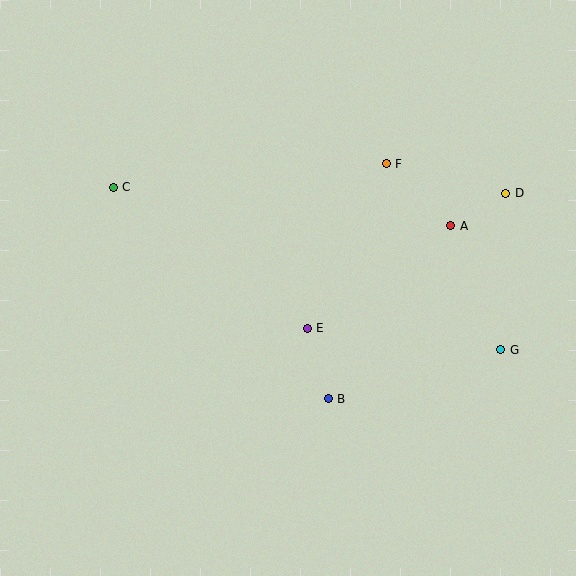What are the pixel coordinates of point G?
Point G is at (501, 350).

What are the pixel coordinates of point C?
Point C is at (113, 187).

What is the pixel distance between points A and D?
The distance between A and D is 64 pixels.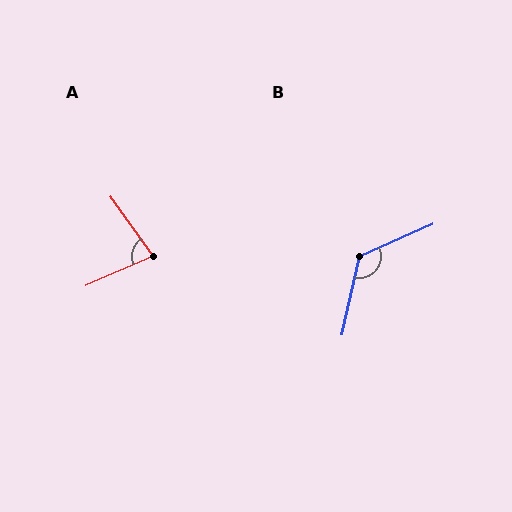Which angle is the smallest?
A, at approximately 78 degrees.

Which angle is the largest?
B, at approximately 127 degrees.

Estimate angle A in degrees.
Approximately 78 degrees.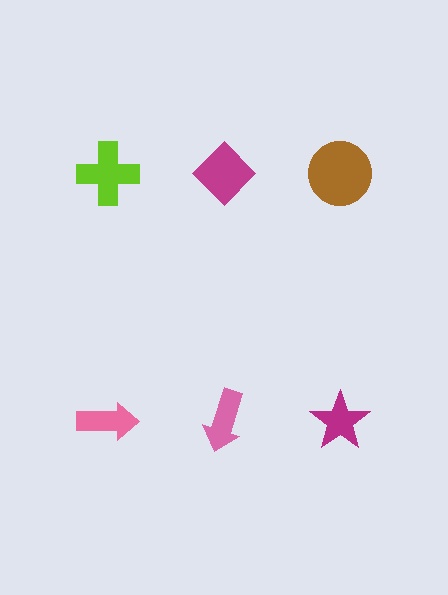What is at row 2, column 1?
A pink arrow.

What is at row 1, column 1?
A lime cross.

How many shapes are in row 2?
3 shapes.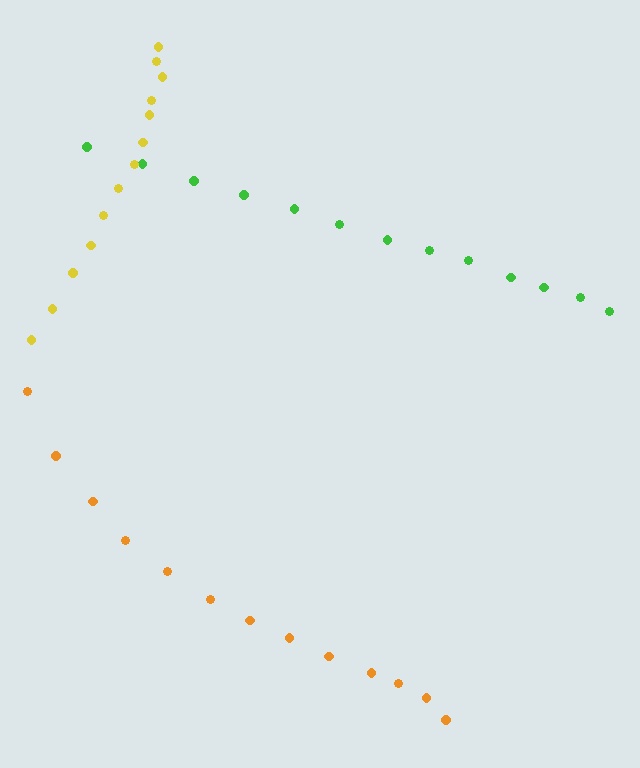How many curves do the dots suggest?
There are 3 distinct paths.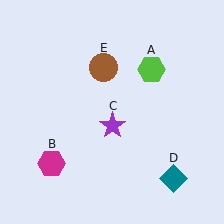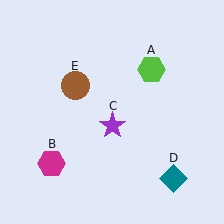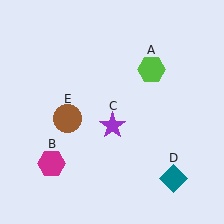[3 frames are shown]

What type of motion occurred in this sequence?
The brown circle (object E) rotated counterclockwise around the center of the scene.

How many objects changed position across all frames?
1 object changed position: brown circle (object E).